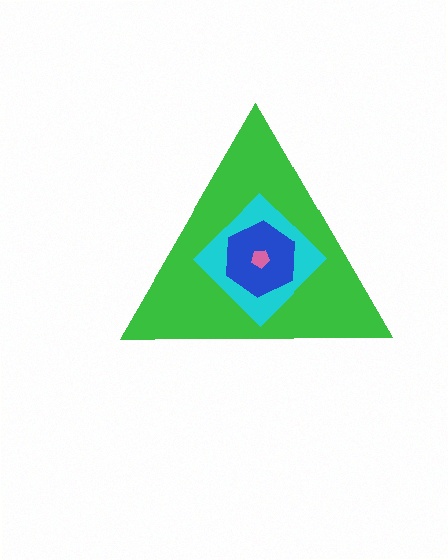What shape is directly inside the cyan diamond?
The blue hexagon.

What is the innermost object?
The pink pentagon.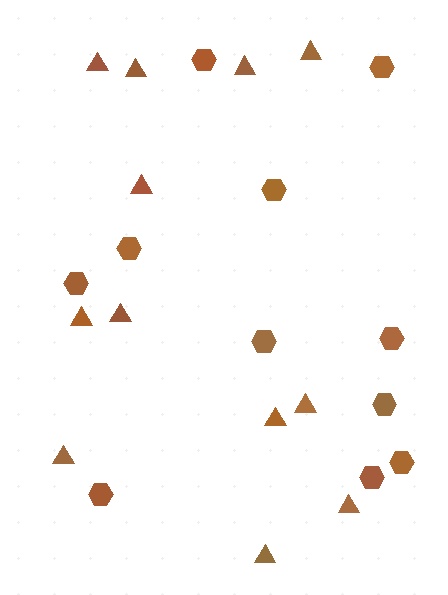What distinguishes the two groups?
There are 2 groups: one group of hexagons (11) and one group of triangles (12).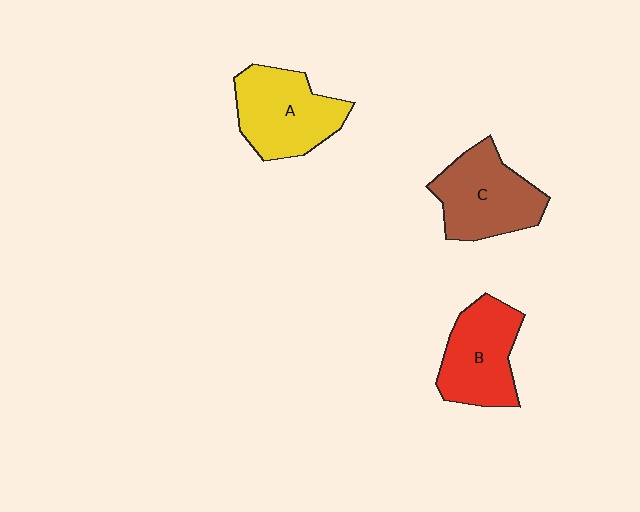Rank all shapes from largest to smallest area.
From largest to smallest: A (yellow), C (brown), B (red).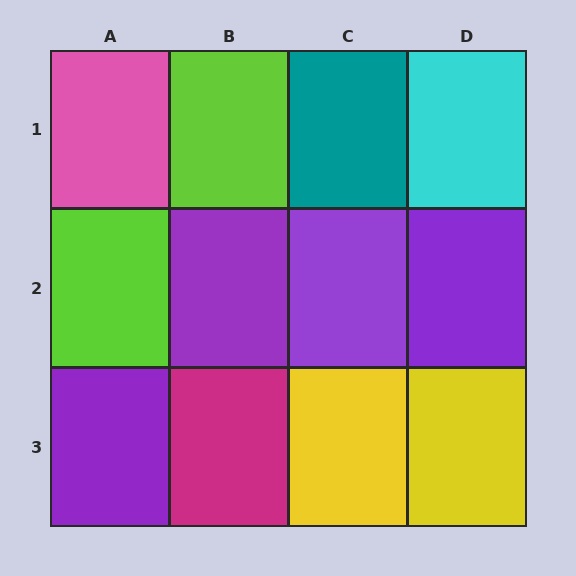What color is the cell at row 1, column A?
Pink.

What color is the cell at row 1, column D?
Cyan.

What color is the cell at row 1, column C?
Teal.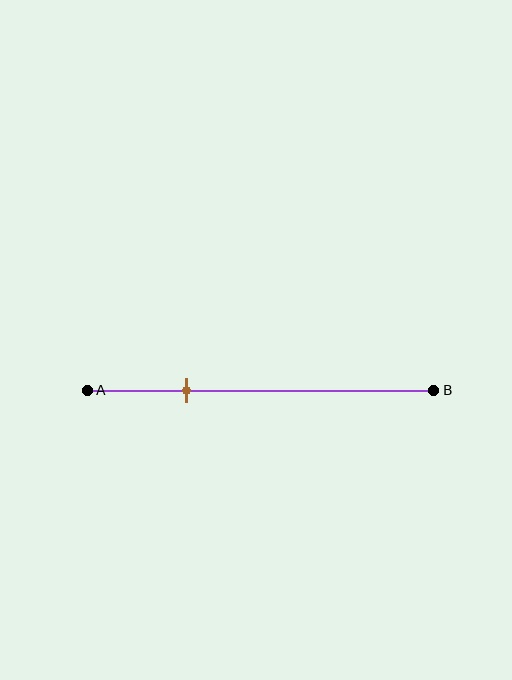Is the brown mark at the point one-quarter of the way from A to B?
No, the mark is at about 30% from A, not at the 25% one-quarter point.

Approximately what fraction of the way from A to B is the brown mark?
The brown mark is approximately 30% of the way from A to B.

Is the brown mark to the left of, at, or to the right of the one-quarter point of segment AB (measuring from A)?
The brown mark is to the right of the one-quarter point of segment AB.